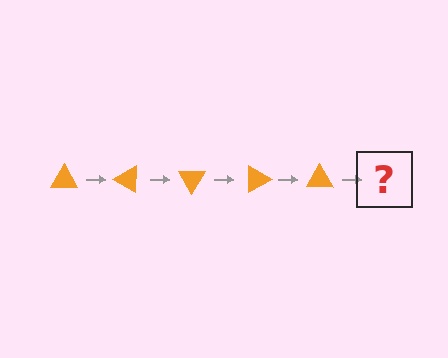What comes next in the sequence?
The next element should be an orange triangle rotated 150 degrees.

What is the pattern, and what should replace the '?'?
The pattern is that the triangle rotates 30 degrees each step. The '?' should be an orange triangle rotated 150 degrees.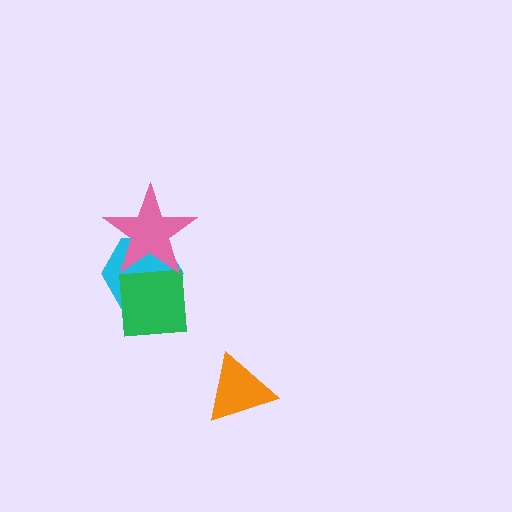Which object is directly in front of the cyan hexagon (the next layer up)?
The green square is directly in front of the cyan hexagon.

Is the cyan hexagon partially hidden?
Yes, it is partially covered by another shape.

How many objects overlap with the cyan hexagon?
2 objects overlap with the cyan hexagon.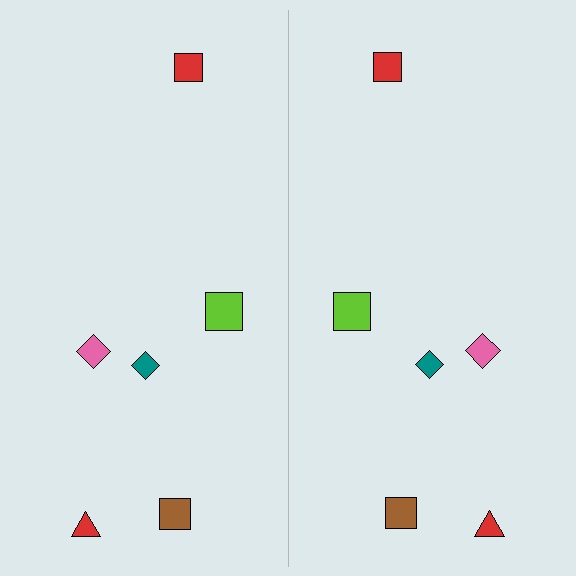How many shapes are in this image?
There are 12 shapes in this image.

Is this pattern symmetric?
Yes, this pattern has bilateral (reflection) symmetry.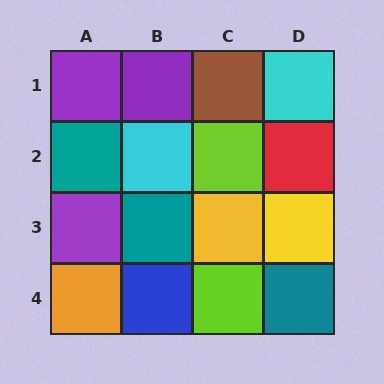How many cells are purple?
3 cells are purple.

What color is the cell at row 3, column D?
Yellow.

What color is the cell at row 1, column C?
Brown.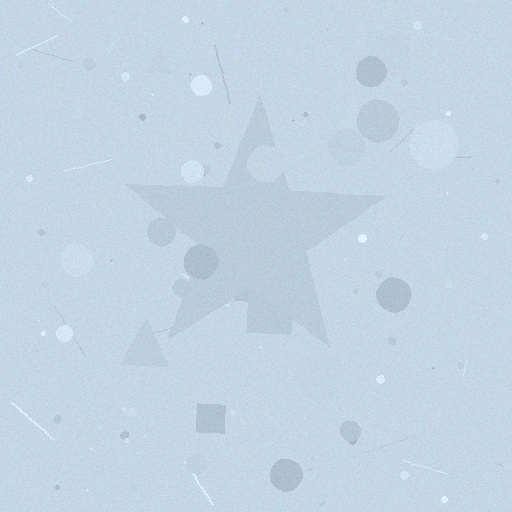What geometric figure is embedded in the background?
A star is embedded in the background.